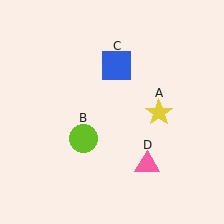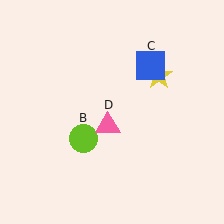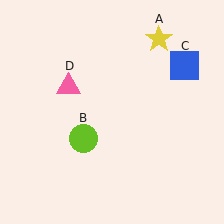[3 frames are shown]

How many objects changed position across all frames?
3 objects changed position: yellow star (object A), blue square (object C), pink triangle (object D).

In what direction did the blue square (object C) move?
The blue square (object C) moved right.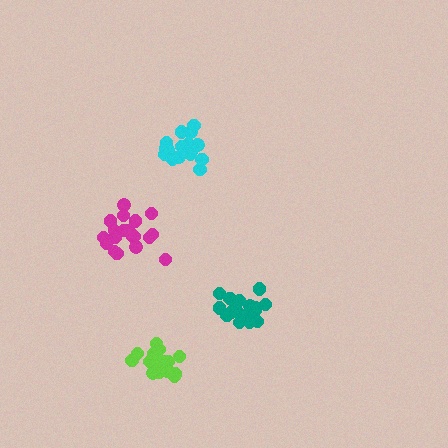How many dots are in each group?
Group 1: 19 dots, Group 2: 20 dots, Group 3: 19 dots, Group 4: 17 dots (75 total).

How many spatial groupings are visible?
There are 4 spatial groupings.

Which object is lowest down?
The lime cluster is bottommost.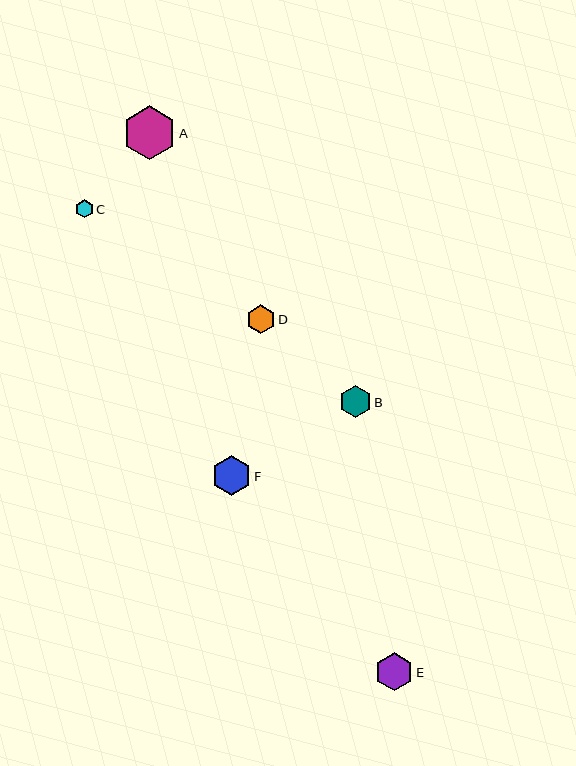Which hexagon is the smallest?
Hexagon C is the smallest with a size of approximately 18 pixels.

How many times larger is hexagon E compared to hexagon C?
Hexagon E is approximately 2.1 times the size of hexagon C.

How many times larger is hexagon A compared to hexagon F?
Hexagon A is approximately 1.4 times the size of hexagon F.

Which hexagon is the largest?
Hexagon A is the largest with a size of approximately 54 pixels.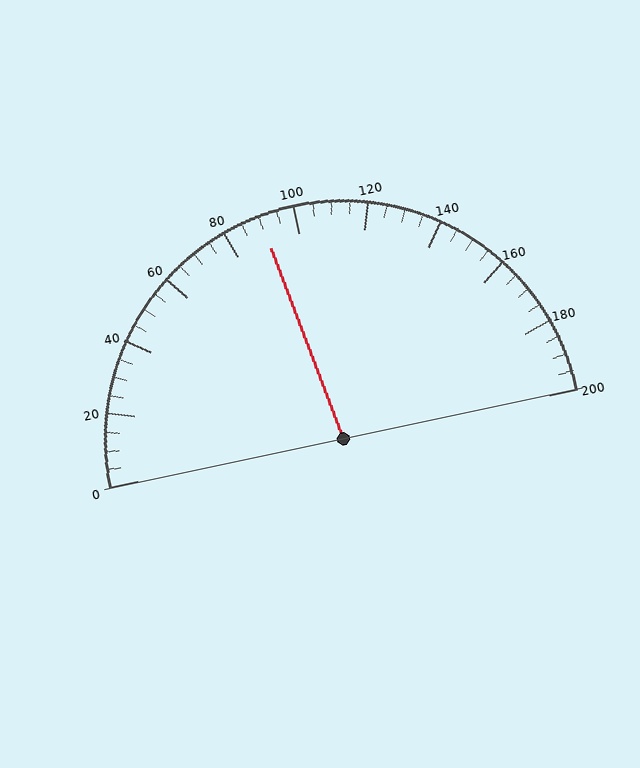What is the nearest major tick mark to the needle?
The nearest major tick mark is 80.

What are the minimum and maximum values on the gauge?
The gauge ranges from 0 to 200.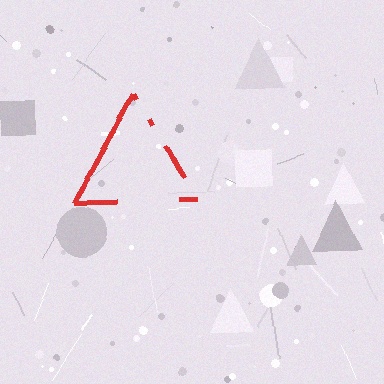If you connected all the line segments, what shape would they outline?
They would outline a triangle.